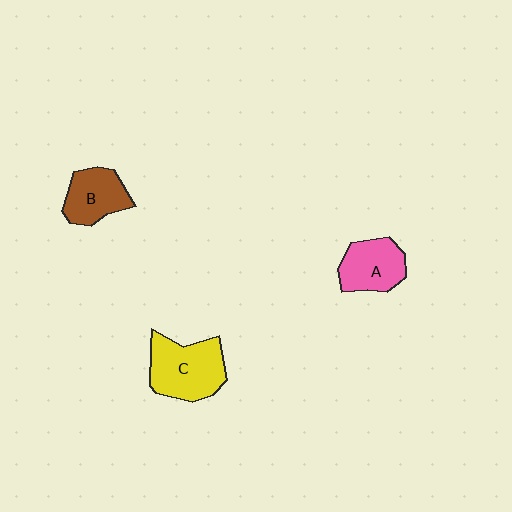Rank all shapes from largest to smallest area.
From largest to smallest: C (yellow), A (pink), B (brown).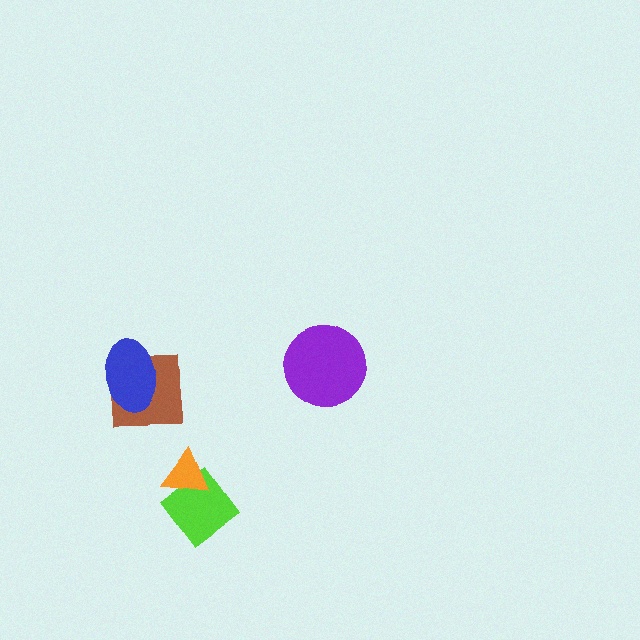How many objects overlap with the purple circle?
0 objects overlap with the purple circle.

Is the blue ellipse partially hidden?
No, no other shape covers it.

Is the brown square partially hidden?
Yes, it is partially covered by another shape.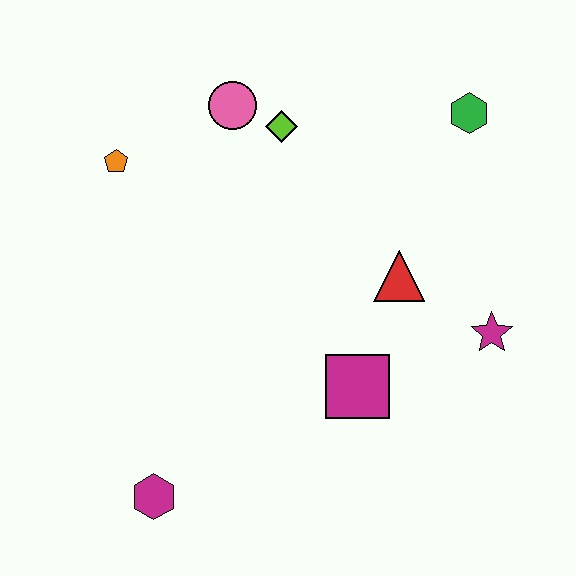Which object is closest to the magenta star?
The red triangle is closest to the magenta star.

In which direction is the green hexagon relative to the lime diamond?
The green hexagon is to the right of the lime diamond.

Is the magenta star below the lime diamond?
Yes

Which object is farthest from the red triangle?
The magenta hexagon is farthest from the red triangle.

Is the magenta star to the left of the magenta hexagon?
No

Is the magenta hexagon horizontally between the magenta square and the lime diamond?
No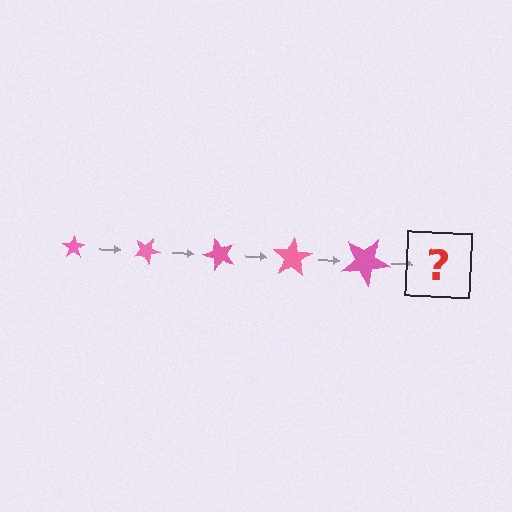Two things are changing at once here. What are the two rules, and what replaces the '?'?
The two rules are that the star grows larger each step and it rotates 25 degrees each step. The '?' should be a star, larger than the previous one and rotated 125 degrees from the start.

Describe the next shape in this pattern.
It should be a star, larger than the previous one and rotated 125 degrees from the start.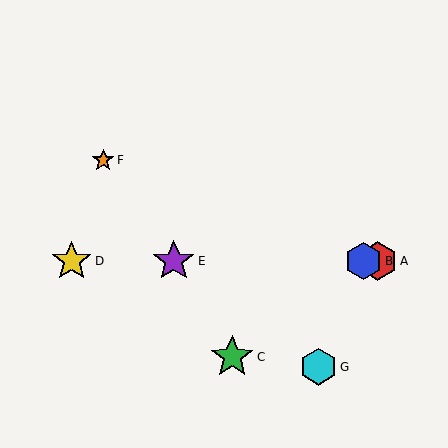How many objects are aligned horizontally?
4 objects (A, B, D, E) are aligned horizontally.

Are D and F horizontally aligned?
No, D is at y≈261 and F is at y≈160.